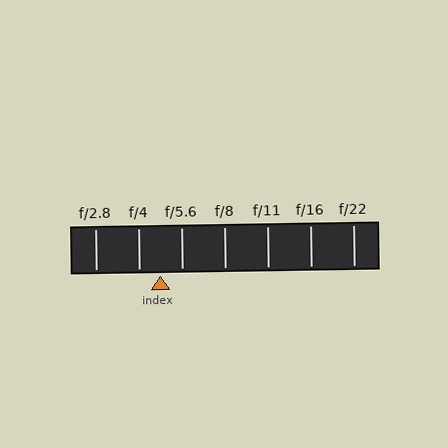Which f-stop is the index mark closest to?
The index mark is closest to f/4.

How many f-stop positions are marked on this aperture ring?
There are 7 f-stop positions marked.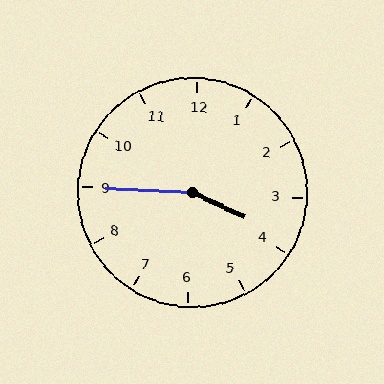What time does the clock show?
3:45.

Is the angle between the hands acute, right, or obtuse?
It is obtuse.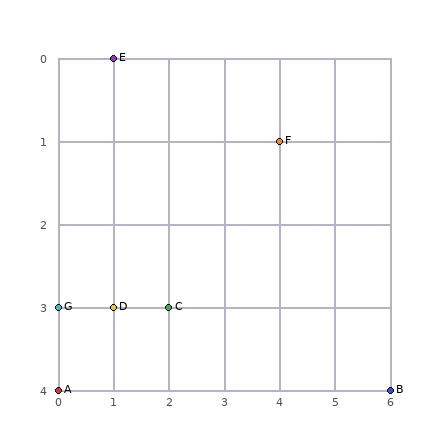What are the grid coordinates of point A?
Point A is at grid coordinates (0, 4).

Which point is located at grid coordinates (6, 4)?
Point B is at (6, 4).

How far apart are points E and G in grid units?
Points E and G are 1 column and 3 rows apart (about 3.2 grid units diagonally).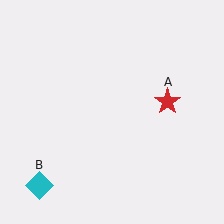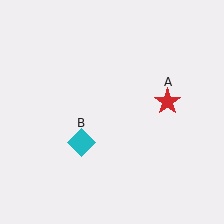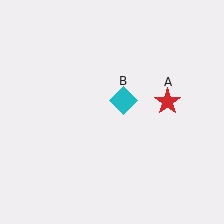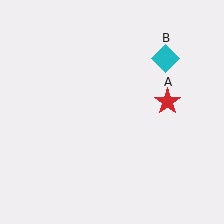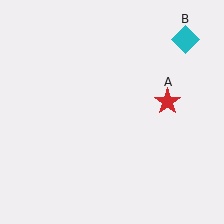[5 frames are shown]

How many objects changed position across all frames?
1 object changed position: cyan diamond (object B).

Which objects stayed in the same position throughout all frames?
Red star (object A) remained stationary.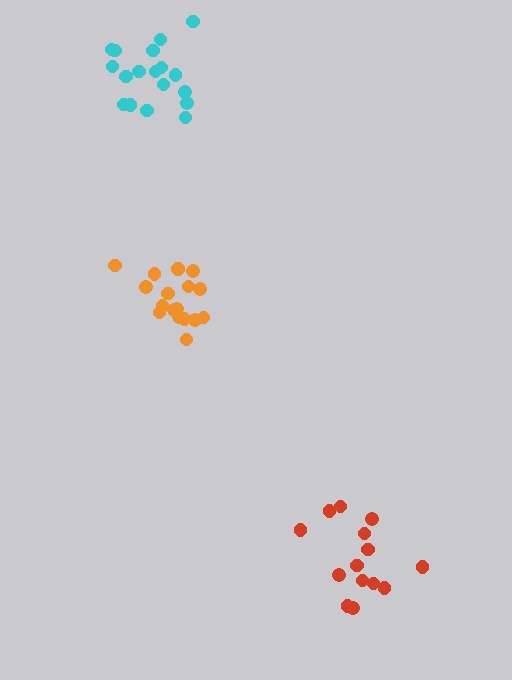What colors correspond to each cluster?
The clusters are colored: orange, cyan, red.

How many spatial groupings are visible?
There are 3 spatial groupings.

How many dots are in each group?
Group 1: 18 dots, Group 2: 18 dots, Group 3: 14 dots (50 total).